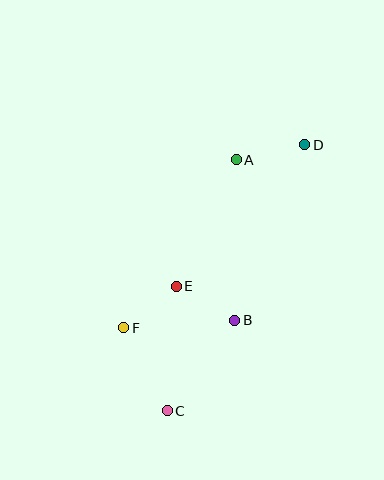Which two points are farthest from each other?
Points C and D are farthest from each other.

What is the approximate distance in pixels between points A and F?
The distance between A and F is approximately 203 pixels.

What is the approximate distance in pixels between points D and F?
The distance between D and F is approximately 258 pixels.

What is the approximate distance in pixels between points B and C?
The distance between B and C is approximately 113 pixels.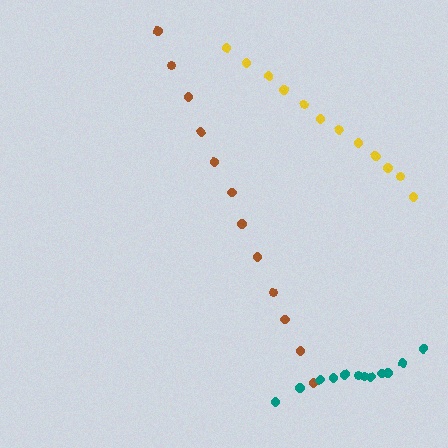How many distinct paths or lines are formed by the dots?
There are 3 distinct paths.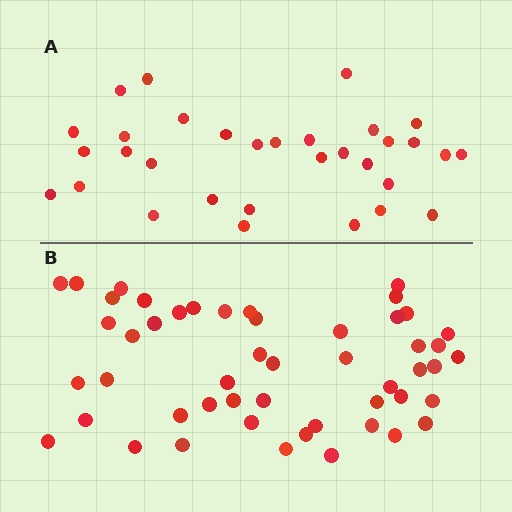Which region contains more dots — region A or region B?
Region B (the bottom region) has more dots.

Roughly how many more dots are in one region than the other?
Region B has approximately 20 more dots than region A.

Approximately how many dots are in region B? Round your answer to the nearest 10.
About 50 dots.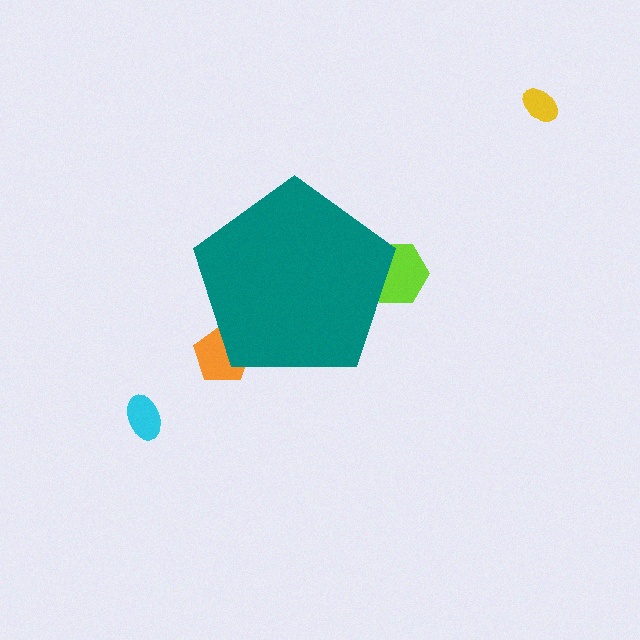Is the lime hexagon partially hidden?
Yes, the lime hexagon is partially hidden behind the teal pentagon.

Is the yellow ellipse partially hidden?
No, the yellow ellipse is fully visible.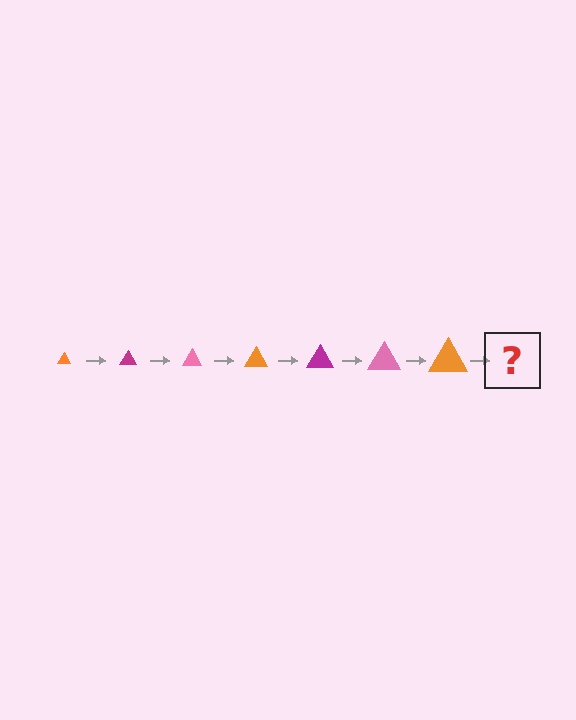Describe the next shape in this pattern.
It should be a magenta triangle, larger than the previous one.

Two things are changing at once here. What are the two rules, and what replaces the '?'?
The two rules are that the triangle grows larger each step and the color cycles through orange, magenta, and pink. The '?' should be a magenta triangle, larger than the previous one.